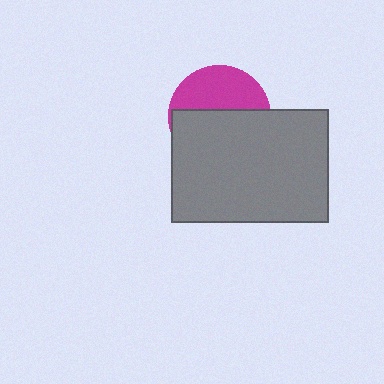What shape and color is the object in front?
The object in front is a gray rectangle.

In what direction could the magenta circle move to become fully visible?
The magenta circle could move up. That would shift it out from behind the gray rectangle entirely.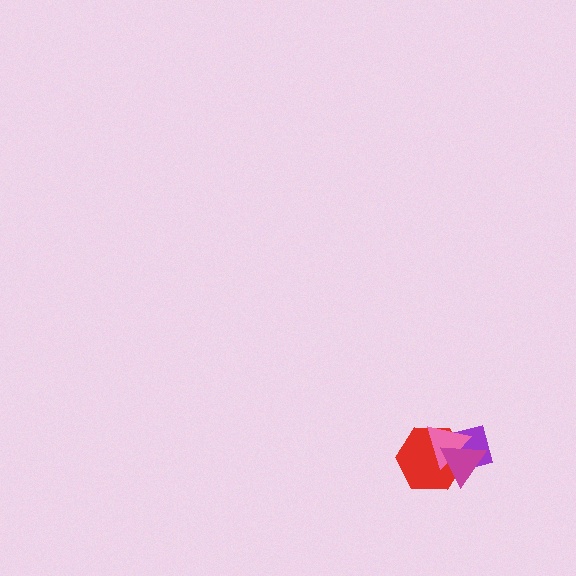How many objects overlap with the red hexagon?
3 objects overlap with the red hexagon.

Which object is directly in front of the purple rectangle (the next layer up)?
The red hexagon is directly in front of the purple rectangle.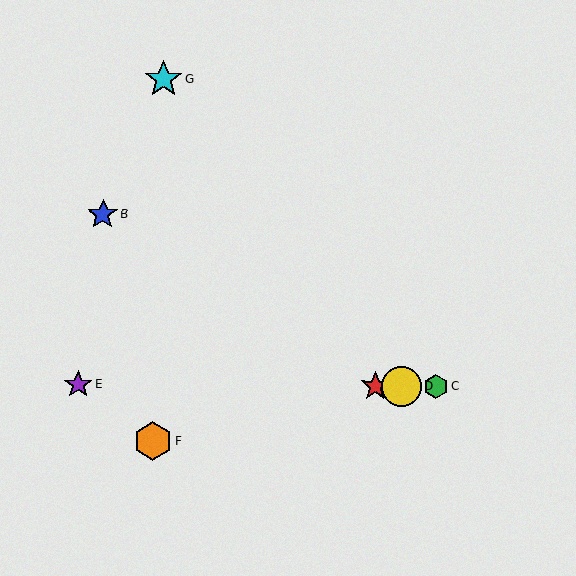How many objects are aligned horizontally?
4 objects (A, C, D, E) are aligned horizontally.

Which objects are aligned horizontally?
Objects A, C, D, E are aligned horizontally.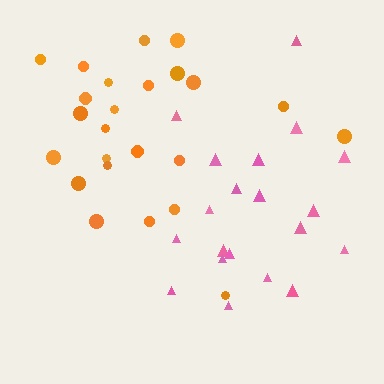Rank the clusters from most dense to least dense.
orange, pink.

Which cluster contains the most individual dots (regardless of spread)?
Orange (24).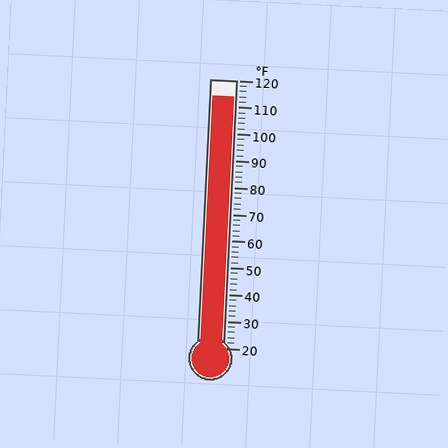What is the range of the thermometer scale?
The thermometer scale ranges from 20°F to 120°F.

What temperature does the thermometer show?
The thermometer shows approximately 114°F.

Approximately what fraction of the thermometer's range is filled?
The thermometer is filled to approximately 95% of its range.